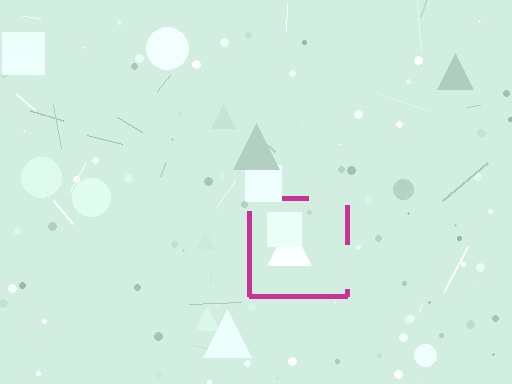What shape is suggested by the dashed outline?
The dashed outline suggests a square.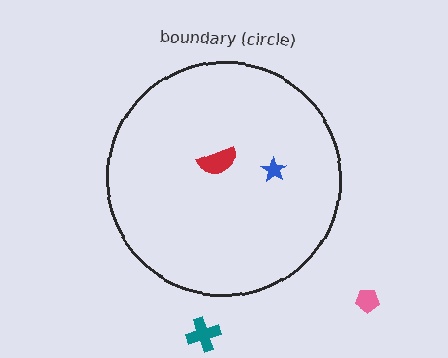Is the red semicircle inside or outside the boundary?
Inside.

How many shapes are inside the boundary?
2 inside, 2 outside.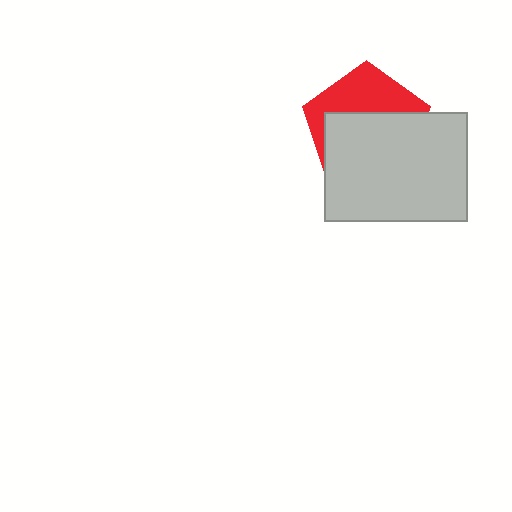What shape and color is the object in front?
The object in front is a light gray rectangle.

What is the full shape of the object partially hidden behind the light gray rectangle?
The partially hidden object is a red pentagon.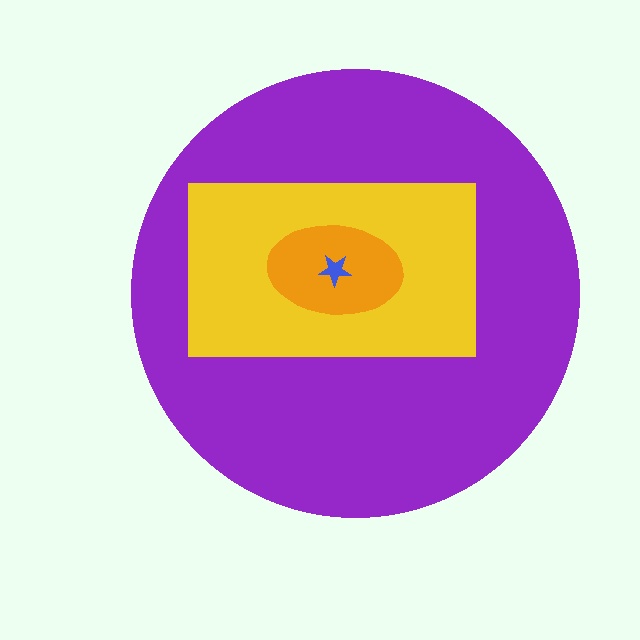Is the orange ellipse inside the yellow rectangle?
Yes.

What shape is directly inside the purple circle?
The yellow rectangle.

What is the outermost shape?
The purple circle.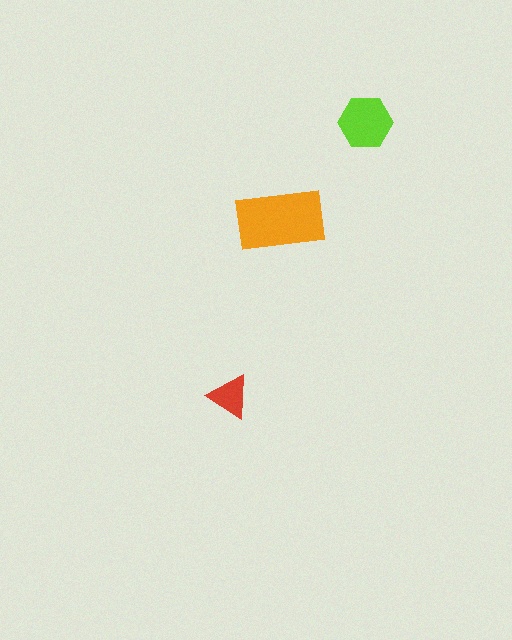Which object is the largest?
The orange rectangle.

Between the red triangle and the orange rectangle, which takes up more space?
The orange rectangle.